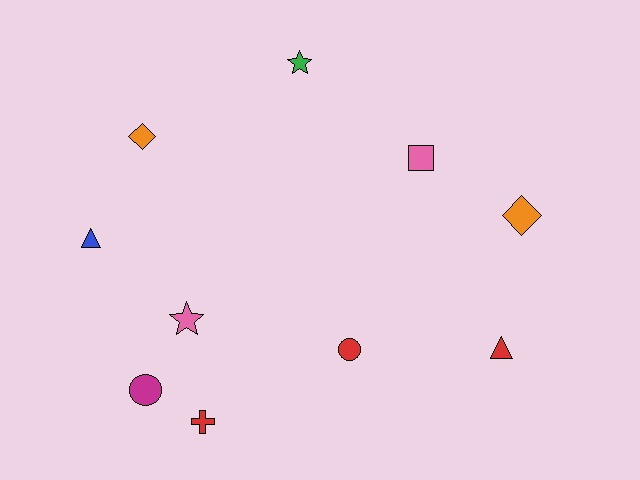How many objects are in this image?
There are 10 objects.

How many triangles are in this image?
There are 2 triangles.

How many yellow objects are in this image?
There are no yellow objects.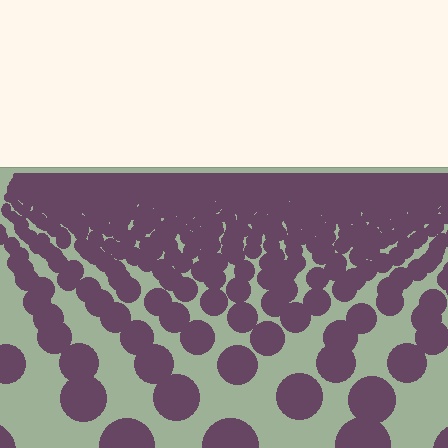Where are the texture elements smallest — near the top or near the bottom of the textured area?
Near the top.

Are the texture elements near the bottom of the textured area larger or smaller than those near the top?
Larger. Near the bottom, elements are closer to the viewer and appear at a bigger on-screen size.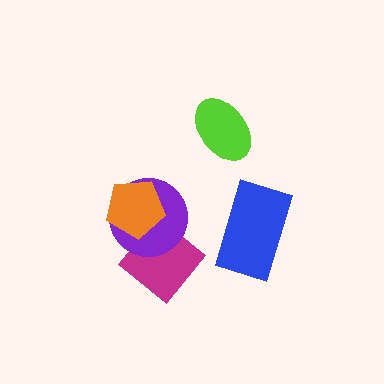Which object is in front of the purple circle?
The orange pentagon is in front of the purple circle.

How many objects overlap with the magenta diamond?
2 objects overlap with the magenta diamond.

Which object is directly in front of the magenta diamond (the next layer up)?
The purple circle is directly in front of the magenta diamond.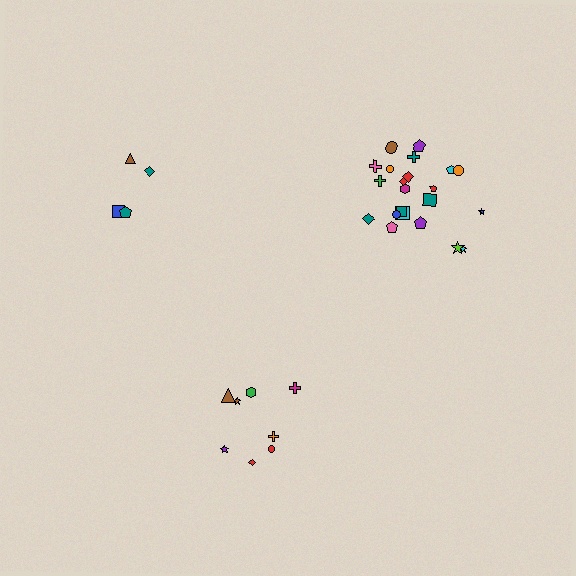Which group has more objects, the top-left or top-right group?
The top-right group.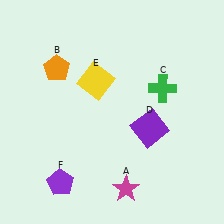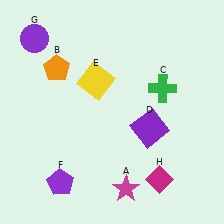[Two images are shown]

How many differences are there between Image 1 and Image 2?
There are 2 differences between the two images.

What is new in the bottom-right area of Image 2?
A magenta diamond (H) was added in the bottom-right area of Image 2.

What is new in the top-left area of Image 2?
A purple circle (G) was added in the top-left area of Image 2.